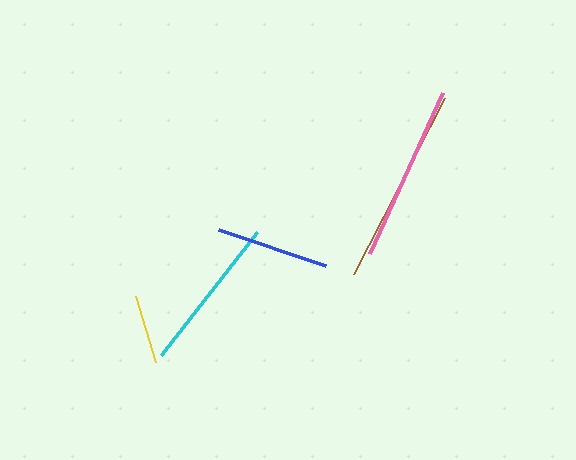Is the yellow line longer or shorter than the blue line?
The blue line is longer than the yellow line.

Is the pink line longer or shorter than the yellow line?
The pink line is longer than the yellow line.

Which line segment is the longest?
The brown line is the longest at approximately 198 pixels.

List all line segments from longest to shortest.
From longest to shortest: brown, pink, cyan, blue, yellow.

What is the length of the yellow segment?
The yellow segment is approximately 69 pixels long.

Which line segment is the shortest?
The yellow line is the shortest at approximately 69 pixels.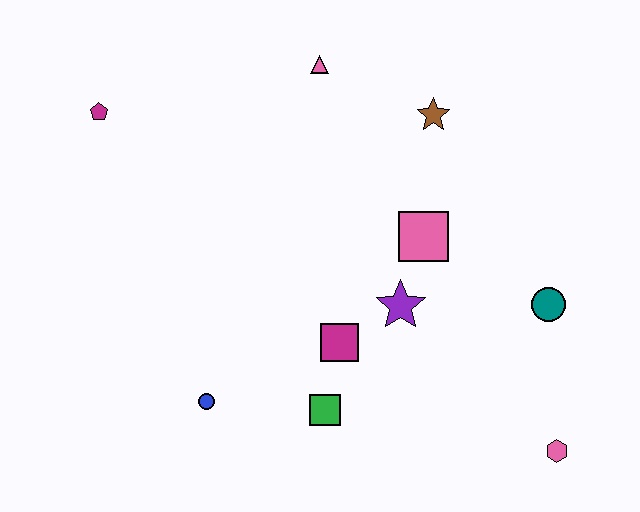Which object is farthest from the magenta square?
The magenta pentagon is farthest from the magenta square.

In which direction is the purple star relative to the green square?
The purple star is above the green square.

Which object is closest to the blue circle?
The green square is closest to the blue circle.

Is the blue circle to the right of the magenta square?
No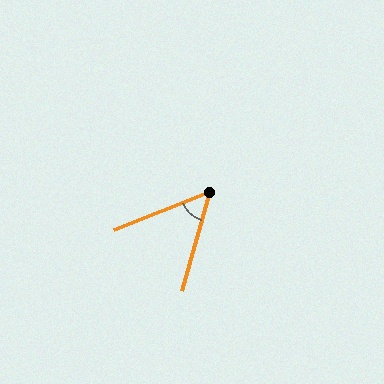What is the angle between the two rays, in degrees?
Approximately 53 degrees.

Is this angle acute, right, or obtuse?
It is acute.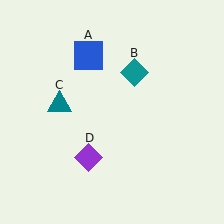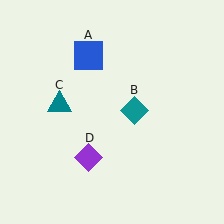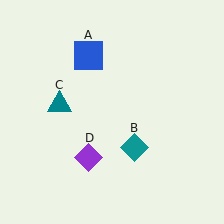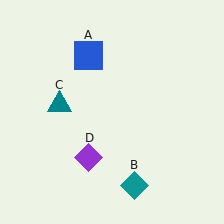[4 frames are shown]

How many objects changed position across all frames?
1 object changed position: teal diamond (object B).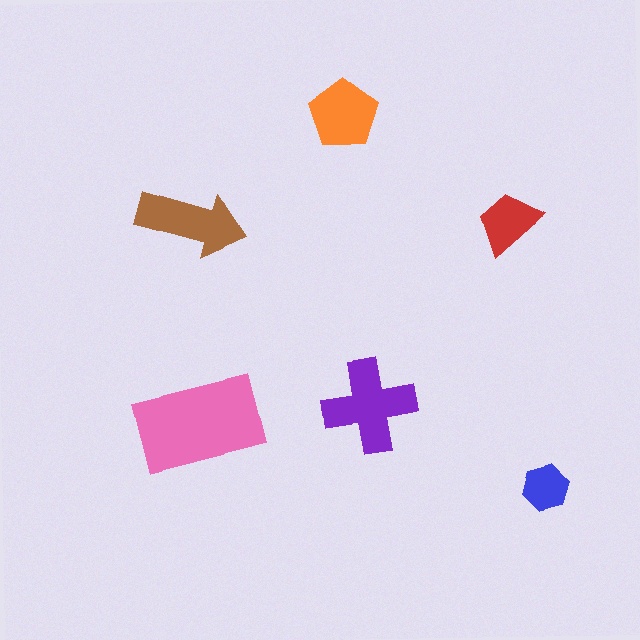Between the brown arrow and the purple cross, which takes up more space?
The purple cross.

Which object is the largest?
The pink rectangle.